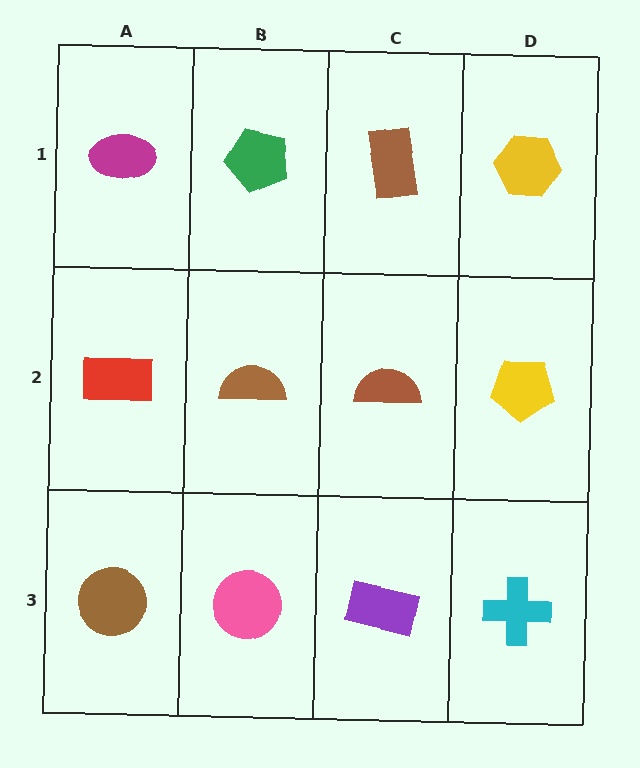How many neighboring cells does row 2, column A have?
3.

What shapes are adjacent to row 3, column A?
A red rectangle (row 2, column A), a pink circle (row 3, column B).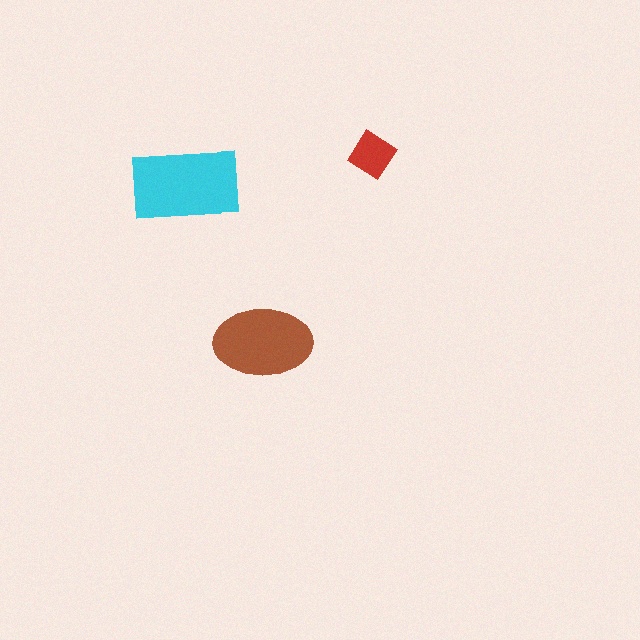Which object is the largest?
The cyan rectangle.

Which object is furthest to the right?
The red diamond is rightmost.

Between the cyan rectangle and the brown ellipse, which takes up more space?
The cyan rectangle.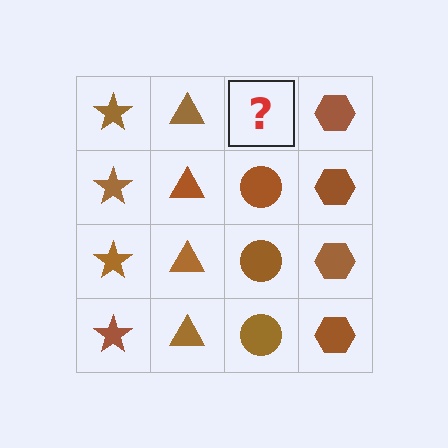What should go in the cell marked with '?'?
The missing cell should contain a brown circle.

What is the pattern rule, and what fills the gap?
The rule is that each column has a consistent shape. The gap should be filled with a brown circle.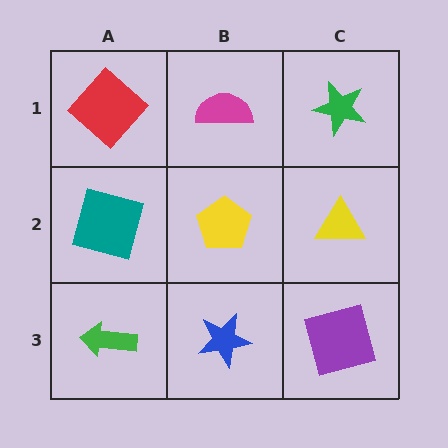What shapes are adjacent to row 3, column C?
A yellow triangle (row 2, column C), a blue star (row 3, column B).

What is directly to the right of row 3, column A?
A blue star.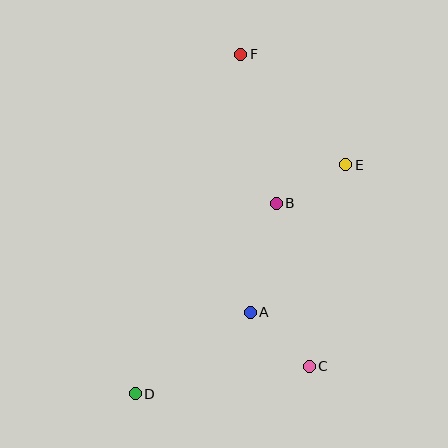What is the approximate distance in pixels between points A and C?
The distance between A and C is approximately 80 pixels.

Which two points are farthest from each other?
Points D and F are farthest from each other.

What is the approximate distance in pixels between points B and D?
The distance between B and D is approximately 237 pixels.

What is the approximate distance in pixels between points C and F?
The distance between C and F is approximately 319 pixels.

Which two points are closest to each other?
Points B and E are closest to each other.